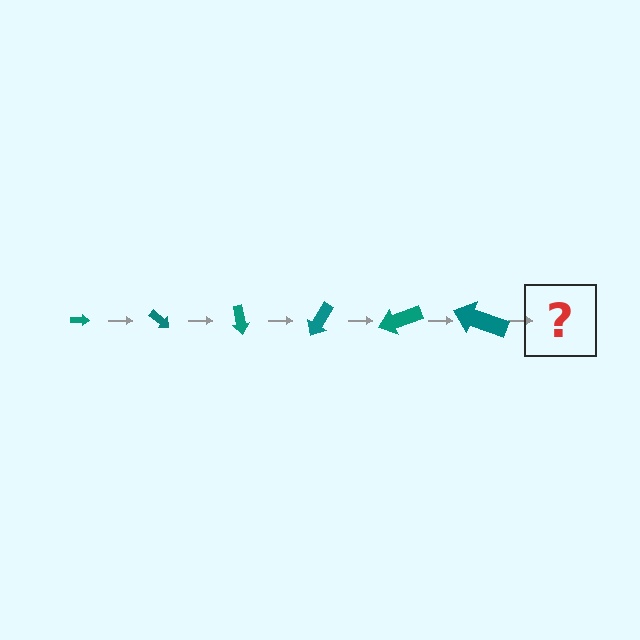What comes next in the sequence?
The next element should be an arrow, larger than the previous one and rotated 240 degrees from the start.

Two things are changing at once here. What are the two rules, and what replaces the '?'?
The two rules are that the arrow grows larger each step and it rotates 40 degrees each step. The '?' should be an arrow, larger than the previous one and rotated 240 degrees from the start.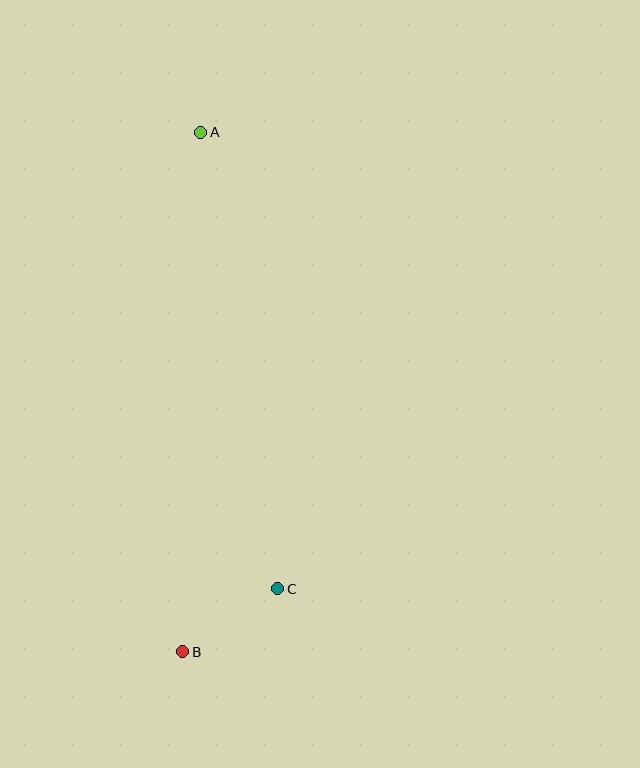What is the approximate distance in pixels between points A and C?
The distance between A and C is approximately 463 pixels.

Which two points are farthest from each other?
Points A and B are farthest from each other.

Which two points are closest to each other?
Points B and C are closest to each other.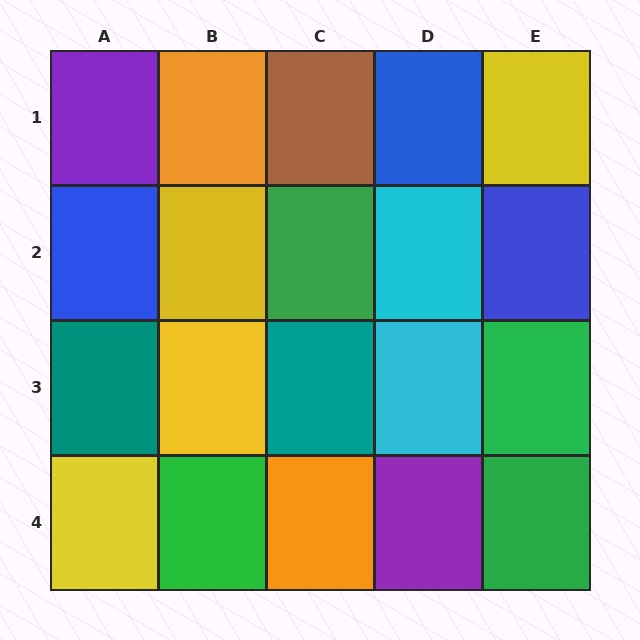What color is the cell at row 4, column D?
Purple.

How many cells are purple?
2 cells are purple.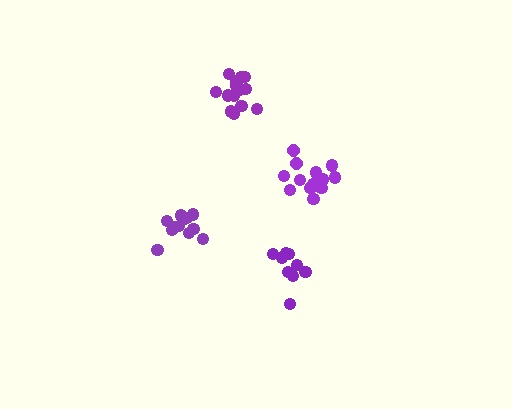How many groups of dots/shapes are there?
There are 4 groups.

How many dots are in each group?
Group 1: 14 dots, Group 2: 9 dots, Group 3: 13 dots, Group 4: 12 dots (48 total).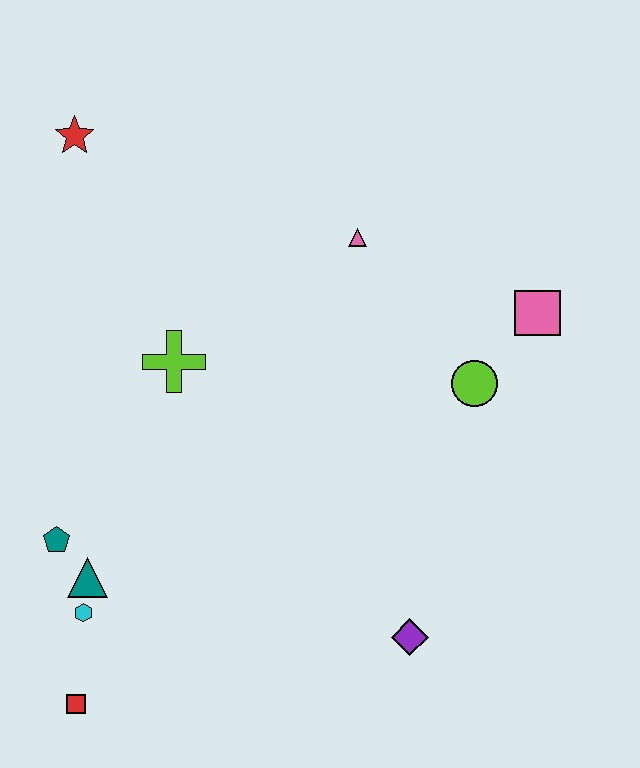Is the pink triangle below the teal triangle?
No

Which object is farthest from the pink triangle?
The red square is farthest from the pink triangle.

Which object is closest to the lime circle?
The pink square is closest to the lime circle.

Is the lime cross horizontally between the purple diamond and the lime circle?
No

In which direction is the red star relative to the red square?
The red star is above the red square.